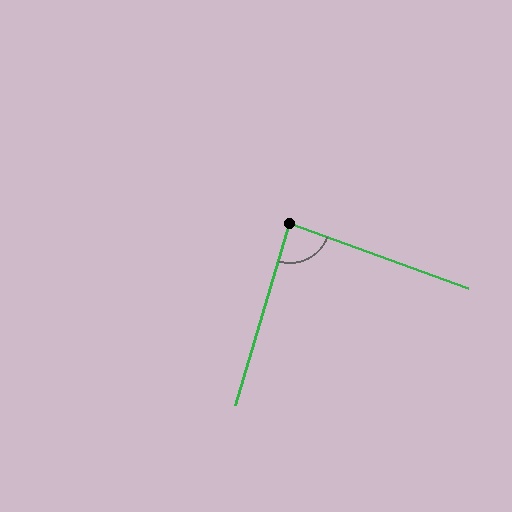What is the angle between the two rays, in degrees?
Approximately 87 degrees.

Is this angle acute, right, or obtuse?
It is approximately a right angle.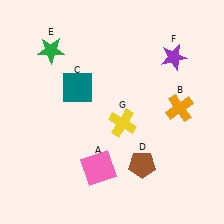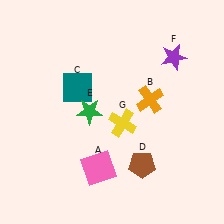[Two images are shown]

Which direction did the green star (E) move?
The green star (E) moved down.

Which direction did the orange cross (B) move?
The orange cross (B) moved left.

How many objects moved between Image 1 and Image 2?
2 objects moved between the two images.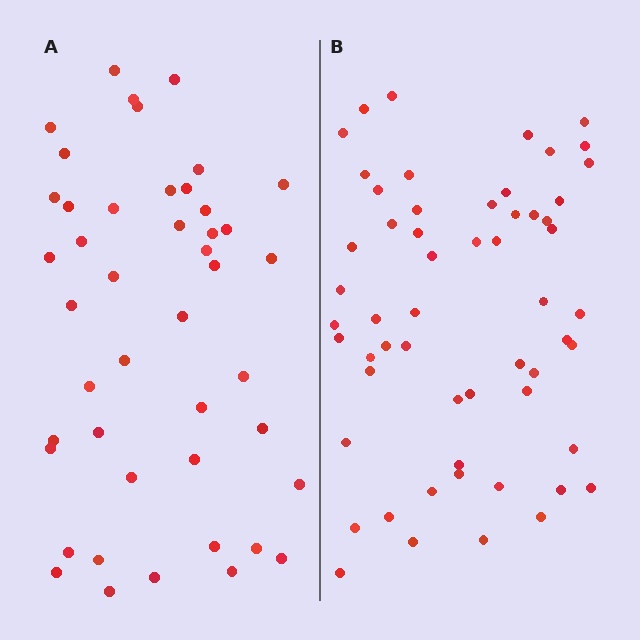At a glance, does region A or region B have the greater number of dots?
Region B (the right region) has more dots.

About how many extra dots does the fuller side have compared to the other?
Region B has roughly 12 or so more dots than region A.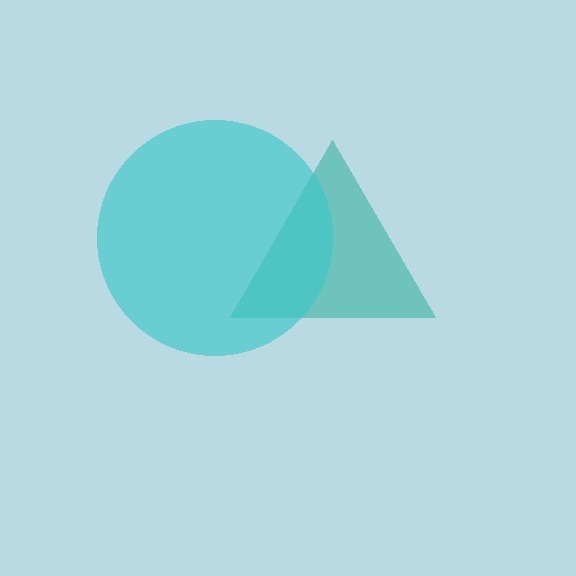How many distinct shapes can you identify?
There are 2 distinct shapes: a teal triangle, a cyan circle.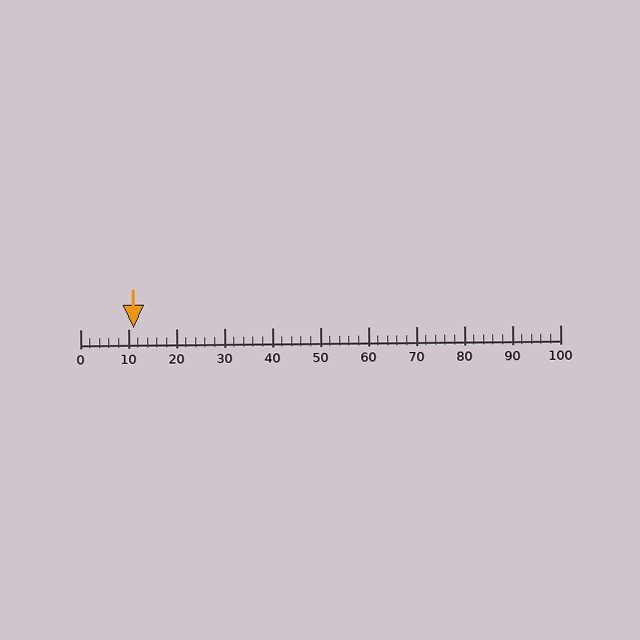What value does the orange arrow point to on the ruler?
The orange arrow points to approximately 11.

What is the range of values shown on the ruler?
The ruler shows values from 0 to 100.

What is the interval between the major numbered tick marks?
The major tick marks are spaced 10 units apart.